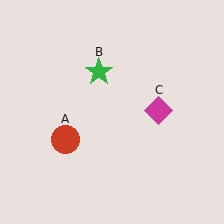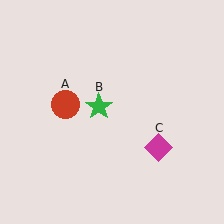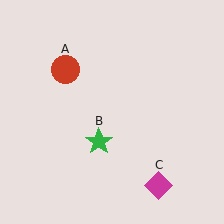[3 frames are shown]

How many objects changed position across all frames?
3 objects changed position: red circle (object A), green star (object B), magenta diamond (object C).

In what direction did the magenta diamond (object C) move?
The magenta diamond (object C) moved down.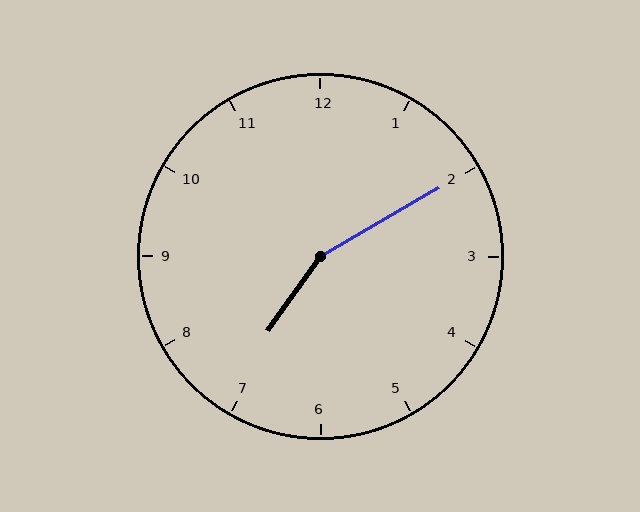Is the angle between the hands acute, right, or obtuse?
It is obtuse.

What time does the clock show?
7:10.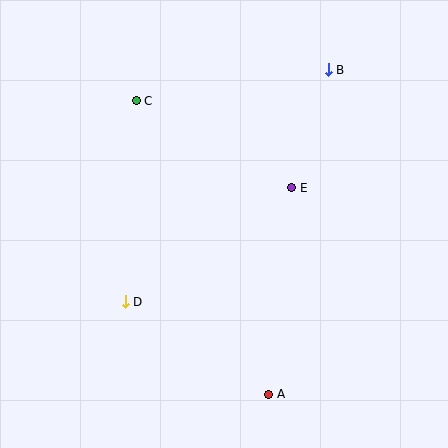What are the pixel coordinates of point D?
Point D is at (125, 302).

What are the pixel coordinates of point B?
Point B is at (328, 70).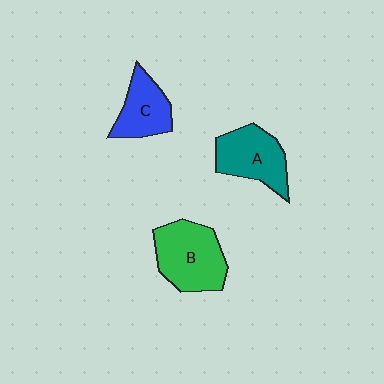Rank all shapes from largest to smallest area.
From largest to smallest: B (green), A (teal), C (blue).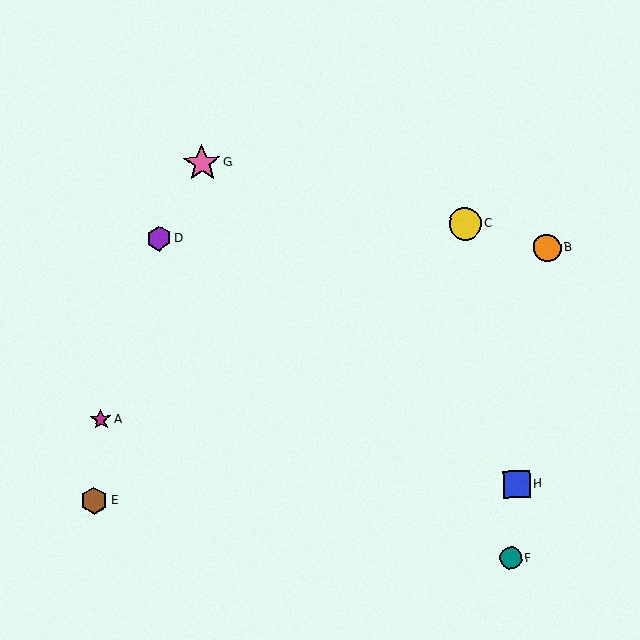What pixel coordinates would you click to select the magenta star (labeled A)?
Click at (101, 419) to select the magenta star A.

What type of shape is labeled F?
Shape F is a teal circle.